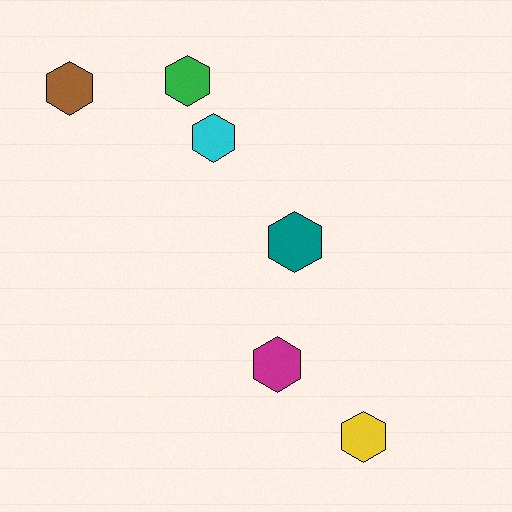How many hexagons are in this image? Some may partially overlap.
There are 6 hexagons.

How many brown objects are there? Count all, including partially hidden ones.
There is 1 brown object.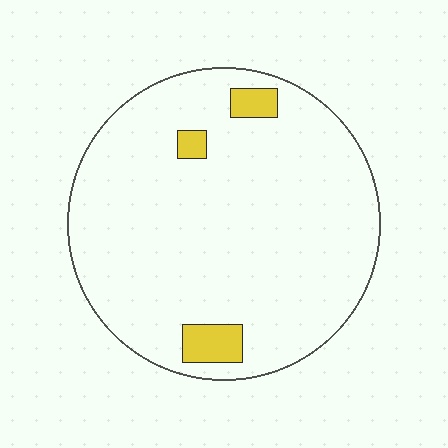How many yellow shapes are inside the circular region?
3.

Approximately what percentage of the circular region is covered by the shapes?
Approximately 5%.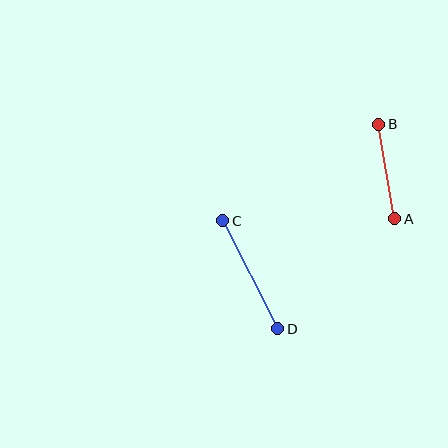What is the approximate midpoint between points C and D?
The midpoint is at approximately (250, 275) pixels.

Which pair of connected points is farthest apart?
Points C and D are farthest apart.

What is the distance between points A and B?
The distance is approximately 96 pixels.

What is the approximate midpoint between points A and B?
The midpoint is at approximately (387, 171) pixels.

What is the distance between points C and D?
The distance is approximately 122 pixels.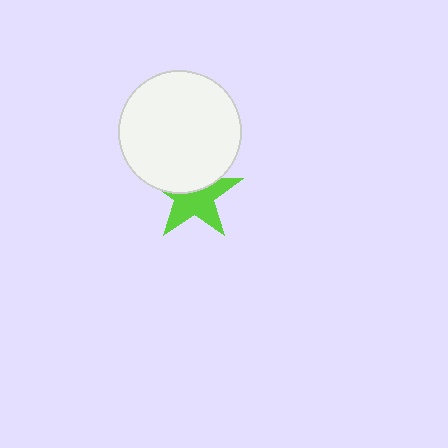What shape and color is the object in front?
The object in front is a white circle.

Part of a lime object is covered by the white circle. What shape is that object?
It is a star.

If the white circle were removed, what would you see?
You would see the complete lime star.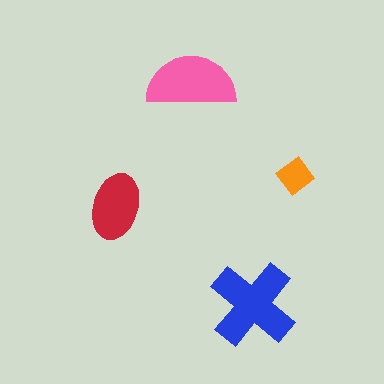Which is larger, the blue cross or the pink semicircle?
The blue cross.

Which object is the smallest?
The orange diamond.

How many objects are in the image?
There are 4 objects in the image.